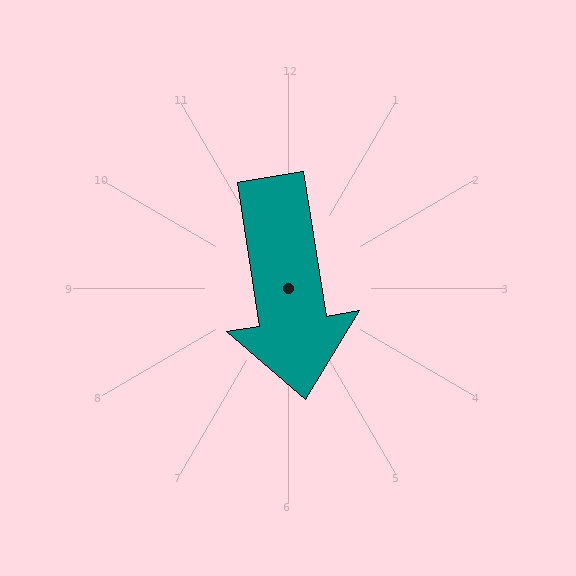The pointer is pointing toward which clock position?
Roughly 6 o'clock.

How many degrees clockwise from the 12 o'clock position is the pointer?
Approximately 171 degrees.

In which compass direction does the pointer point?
South.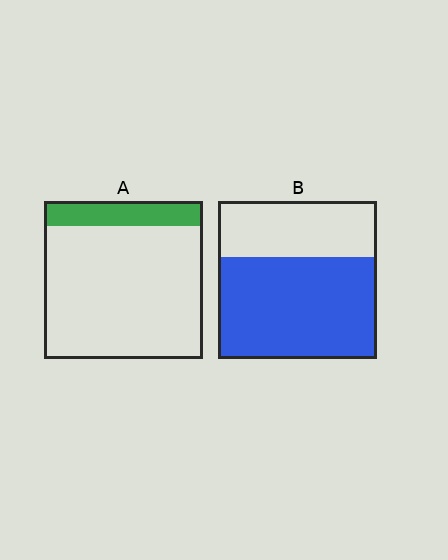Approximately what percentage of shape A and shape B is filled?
A is approximately 15% and B is approximately 65%.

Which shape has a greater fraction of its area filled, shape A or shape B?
Shape B.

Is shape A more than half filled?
No.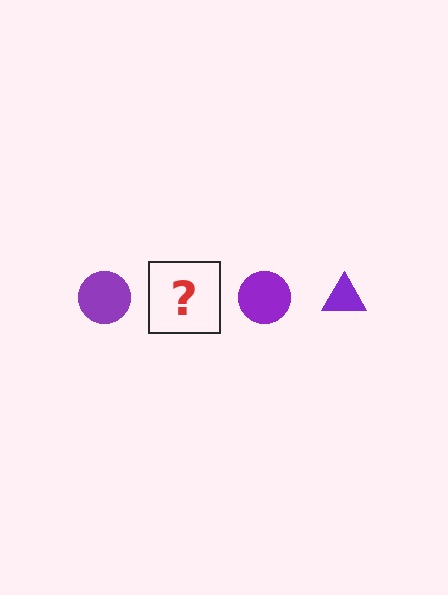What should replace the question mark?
The question mark should be replaced with a purple triangle.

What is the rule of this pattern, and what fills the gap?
The rule is that the pattern cycles through circle, triangle shapes in purple. The gap should be filled with a purple triangle.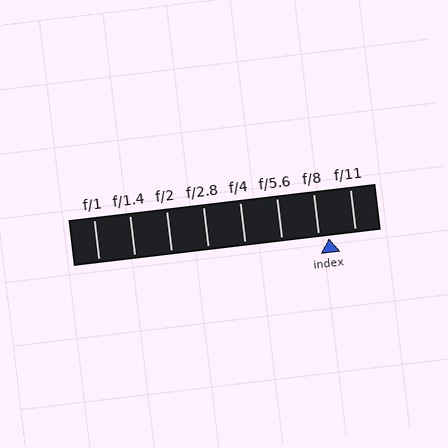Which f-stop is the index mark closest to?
The index mark is closest to f/8.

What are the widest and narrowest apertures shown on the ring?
The widest aperture shown is f/1 and the narrowest is f/11.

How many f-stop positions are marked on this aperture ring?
There are 8 f-stop positions marked.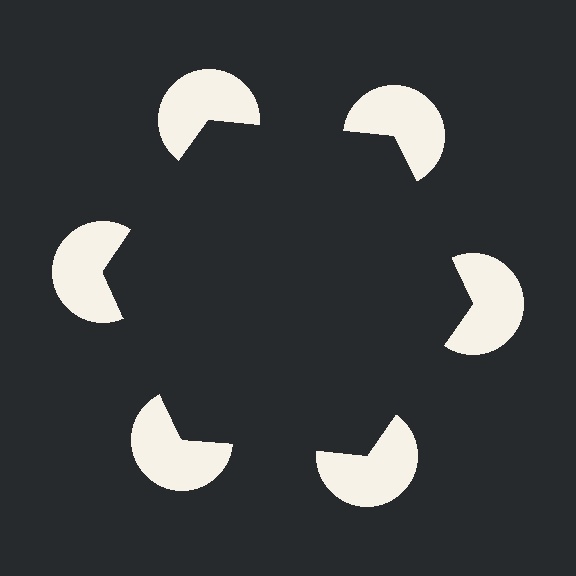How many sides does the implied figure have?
6 sides.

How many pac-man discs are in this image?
There are 6 — one at each vertex of the illusory hexagon.